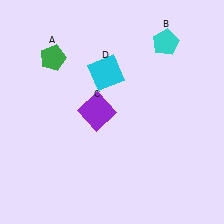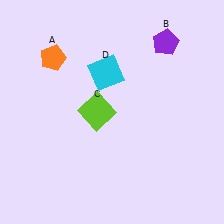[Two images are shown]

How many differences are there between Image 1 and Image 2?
There are 3 differences between the two images.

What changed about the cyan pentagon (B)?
In Image 1, B is cyan. In Image 2, it changed to purple.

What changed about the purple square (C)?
In Image 1, C is purple. In Image 2, it changed to lime.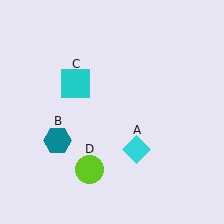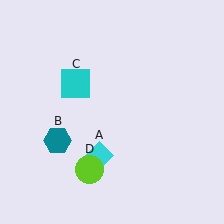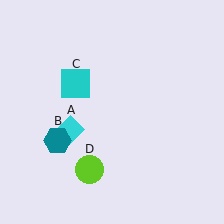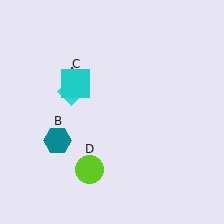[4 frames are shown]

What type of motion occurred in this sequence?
The cyan diamond (object A) rotated clockwise around the center of the scene.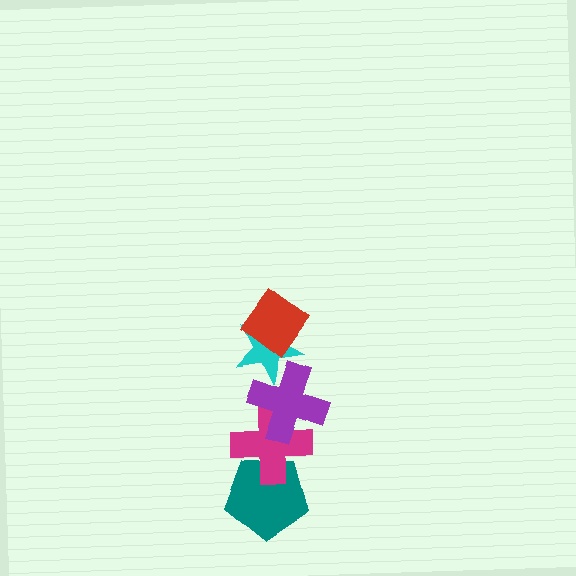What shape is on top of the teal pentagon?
The magenta cross is on top of the teal pentagon.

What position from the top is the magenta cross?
The magenta cross is 4th from the top.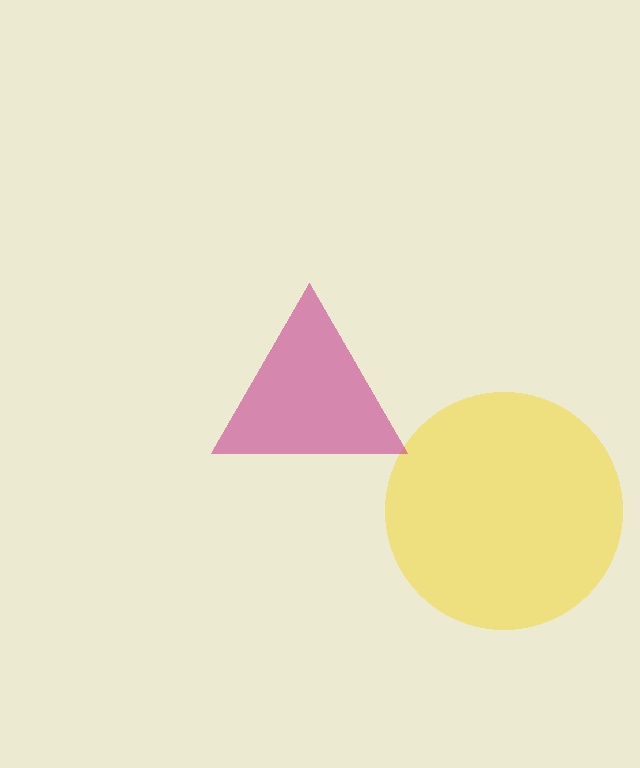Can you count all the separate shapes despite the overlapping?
Yes, there are 2 separate shapes.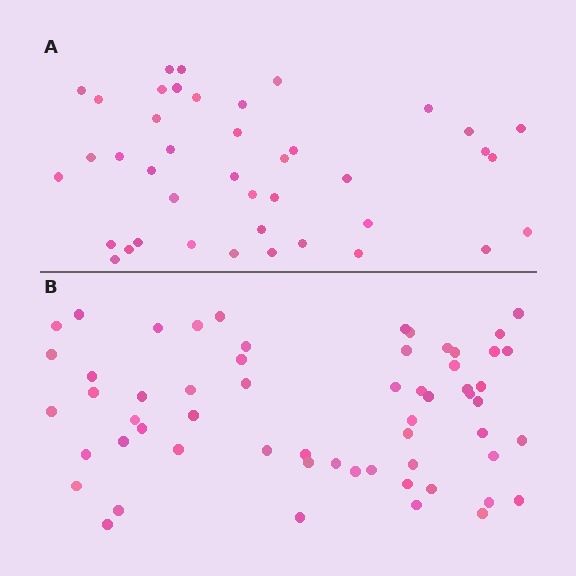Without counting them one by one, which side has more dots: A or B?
Region B (the bottom region) has more dots.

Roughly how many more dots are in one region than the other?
Region B has approximately 20 more dots than region A.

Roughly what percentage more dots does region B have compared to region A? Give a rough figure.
About 45% more.